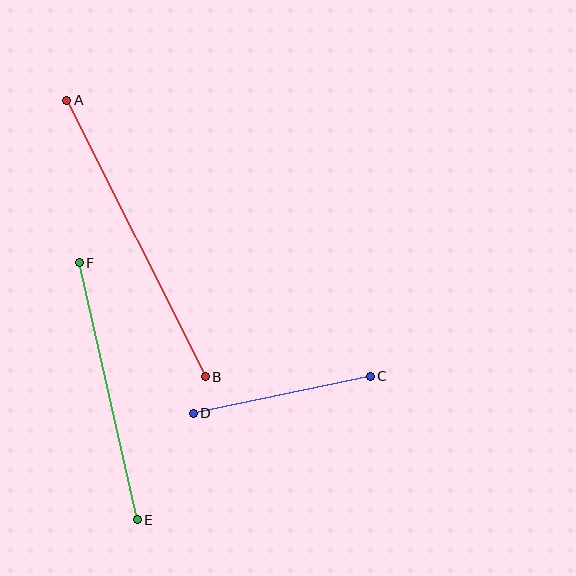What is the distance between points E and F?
The distance is approximately 263 pixels.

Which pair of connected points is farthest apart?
Points A and B are farthest apart.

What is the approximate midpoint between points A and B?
The midpoint is at approximately (136, 239) pixels.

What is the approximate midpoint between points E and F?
The midpoint is at approximately (108, 391) pixels.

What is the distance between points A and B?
The distance is approximately 309 pixels.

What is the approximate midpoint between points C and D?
The midpoint is at approximately (282, 395) pixels.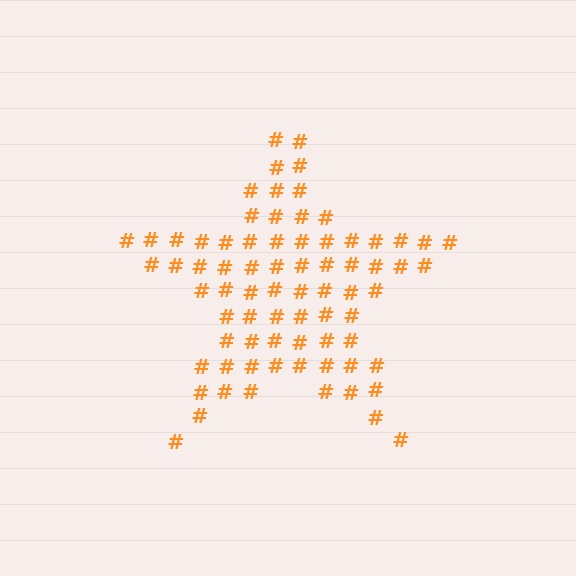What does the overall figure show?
The overall figure shows a star.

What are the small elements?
The small elements are hash symbols.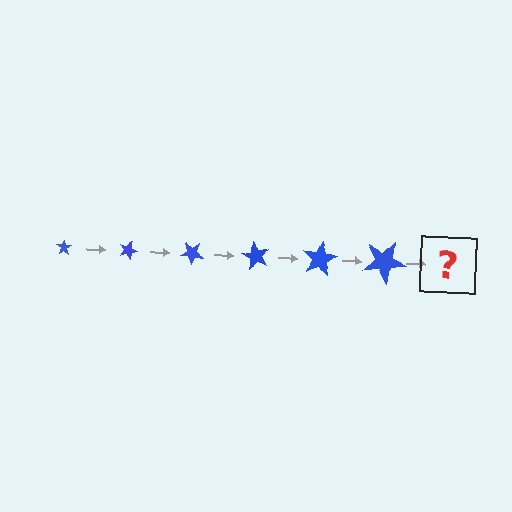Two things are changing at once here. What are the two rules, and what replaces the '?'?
The two rules are that the star grows larger each step and it rotates 20 degrees each step. The '?' should be a star, larger than the previous one and rotated 120 degrees from the start.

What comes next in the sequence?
The next element should be a star, larger than the previous one and rotated 120 degrees from the start.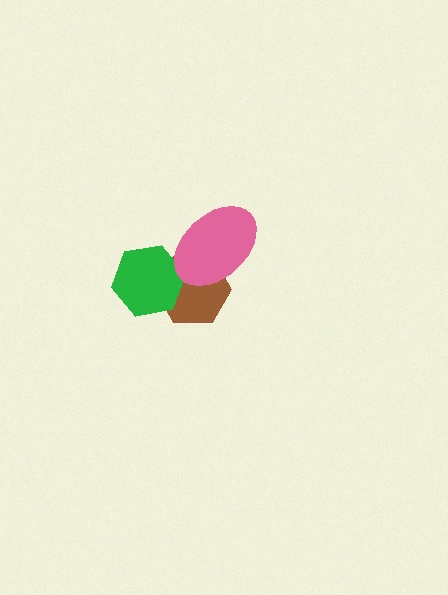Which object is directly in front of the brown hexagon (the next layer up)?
The green hexagon is directly in front of the brown hexagon.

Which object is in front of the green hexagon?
The pink ellipse is in front of the green hexagon.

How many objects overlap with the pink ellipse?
2 objects overlap with the pink ellipse.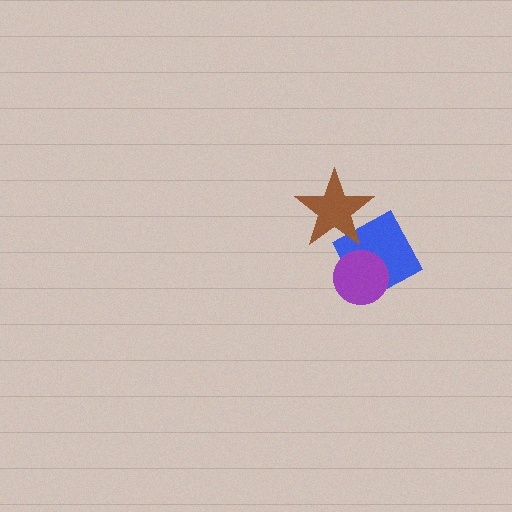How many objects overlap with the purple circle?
1 object overlaps with the purple circle.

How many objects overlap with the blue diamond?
2 objects overlap with the blue diamond.